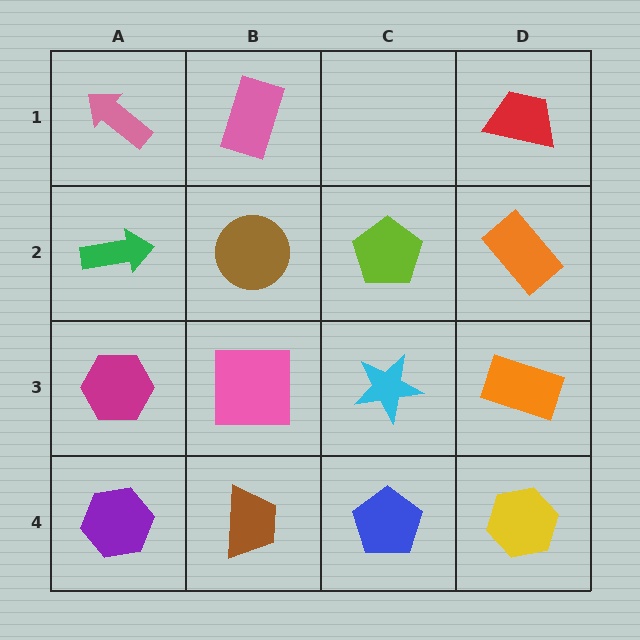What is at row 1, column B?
A pink rectangle.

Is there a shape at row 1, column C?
No, that cell is empty.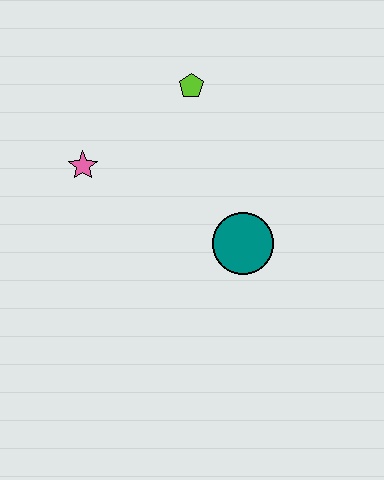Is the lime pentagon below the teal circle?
No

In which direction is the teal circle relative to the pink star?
The teal circle is to the right of the pink star.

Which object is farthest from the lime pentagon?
The teal circle is farthest from the lime pentagon.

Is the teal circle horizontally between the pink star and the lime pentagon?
No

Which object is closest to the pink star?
The lime pentagon is closest to the pink star.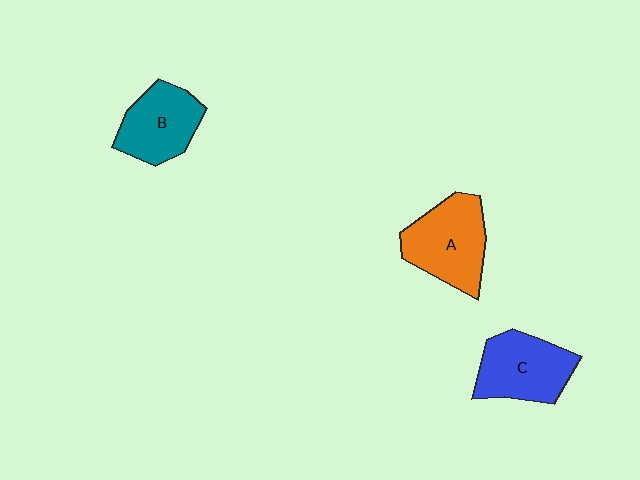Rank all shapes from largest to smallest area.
From largest to smallest: A (orange), C (blue), B (teal).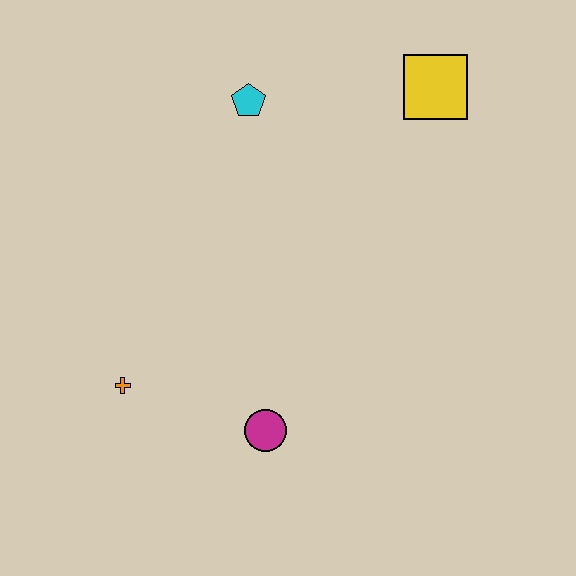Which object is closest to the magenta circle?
The orange cross is closest to the magenta circle.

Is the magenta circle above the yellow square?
No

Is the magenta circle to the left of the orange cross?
No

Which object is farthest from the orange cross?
The yellow square is farthest from the orange cross.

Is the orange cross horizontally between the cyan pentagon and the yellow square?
No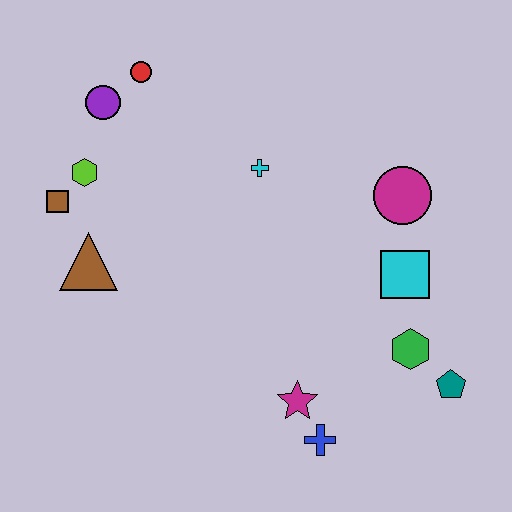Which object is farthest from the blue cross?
The red circle is farthest from the blue cross.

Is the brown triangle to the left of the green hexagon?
Yes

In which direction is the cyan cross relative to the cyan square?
The cyan cross is to the left of the cyan square.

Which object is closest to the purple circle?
The red circle is closest to the purple circle.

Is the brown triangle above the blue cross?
Yes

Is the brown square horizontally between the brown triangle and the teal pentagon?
No